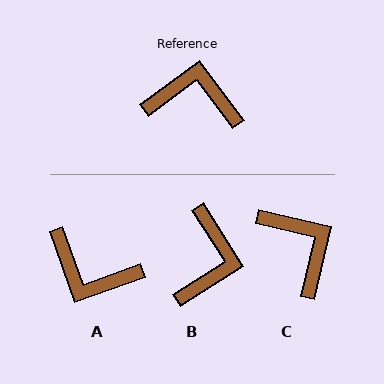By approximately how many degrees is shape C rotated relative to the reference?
Approximately 50 degrees clockwise.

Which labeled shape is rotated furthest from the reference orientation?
A, about 163 degrees away.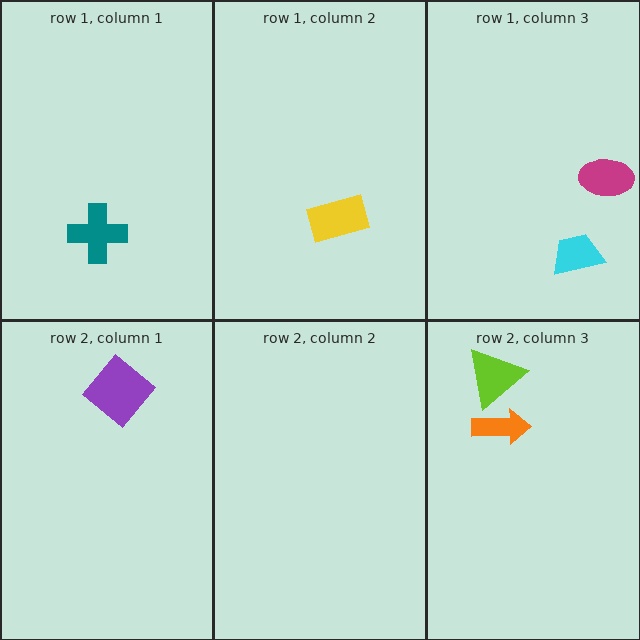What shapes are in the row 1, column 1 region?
The teal cross.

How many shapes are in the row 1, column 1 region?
1.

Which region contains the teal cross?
The row 1, column 1 region.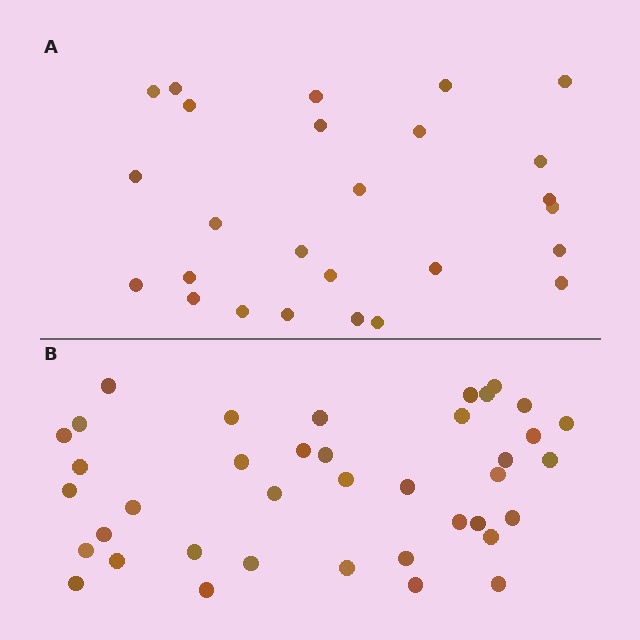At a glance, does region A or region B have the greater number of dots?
Region B (the bottom region) has more dots.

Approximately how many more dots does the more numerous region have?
Region B has approximately 15 more dots than region A.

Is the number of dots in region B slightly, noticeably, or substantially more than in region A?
Region B has substantially more. The ratio is roughly 1.5 to 1.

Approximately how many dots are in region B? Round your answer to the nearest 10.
About 40 dots. (The exact count is 39, which rounds to 40.)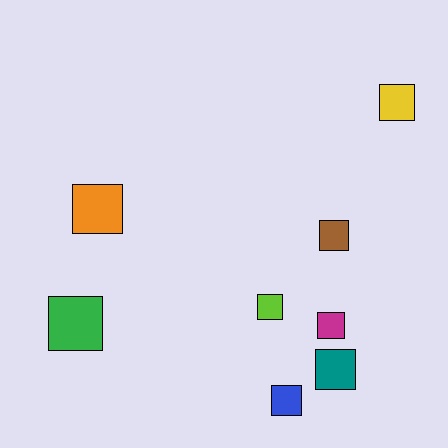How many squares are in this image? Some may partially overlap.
There are 8 squares.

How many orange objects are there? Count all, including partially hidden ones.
There is 1 orange object.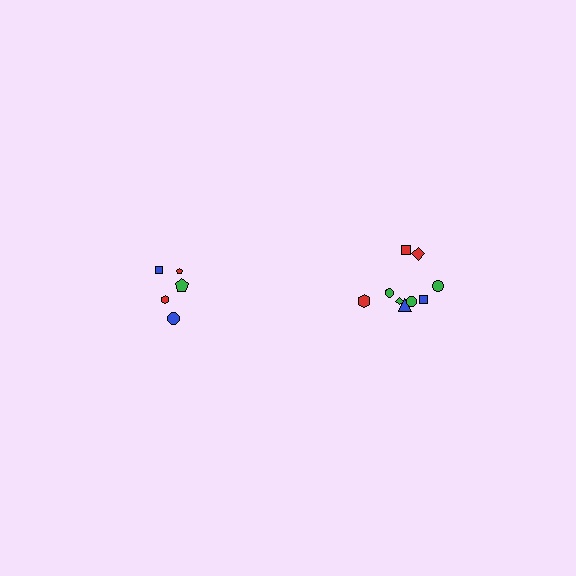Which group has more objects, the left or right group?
The right group.